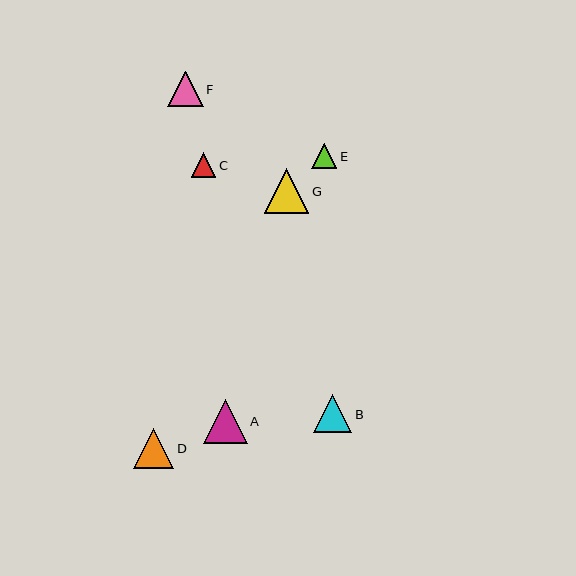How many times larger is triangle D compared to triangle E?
Triangle D is approximately 1.6 times the size of triangle E.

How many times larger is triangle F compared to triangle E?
Triangle F is approximately 1.4 times the size of triangle E.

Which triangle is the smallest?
Triangle C is the smallest with a size of approximately 25 pixels.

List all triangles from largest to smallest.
From largest to smallest: G, A, D, B, F, E, C.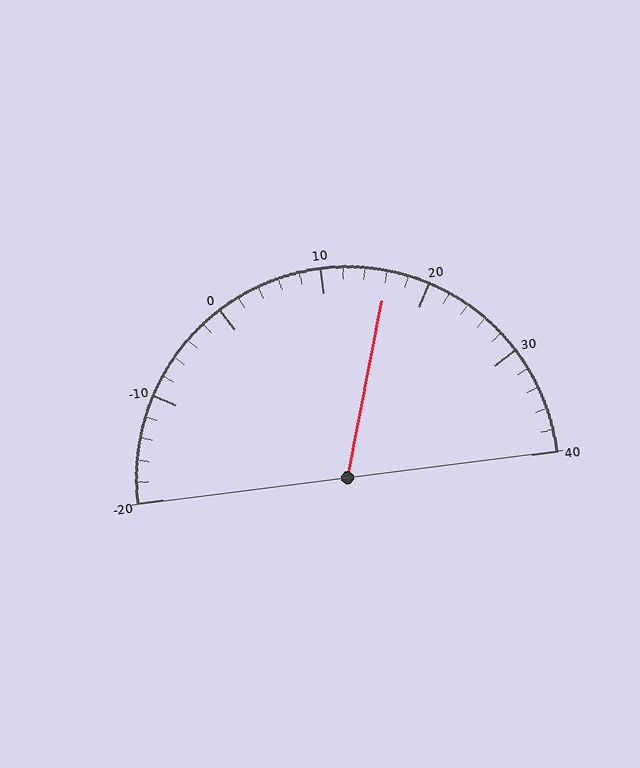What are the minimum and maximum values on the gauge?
The gauge ranges from -20 to 40.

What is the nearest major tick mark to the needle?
The nearest major tick mark is 20.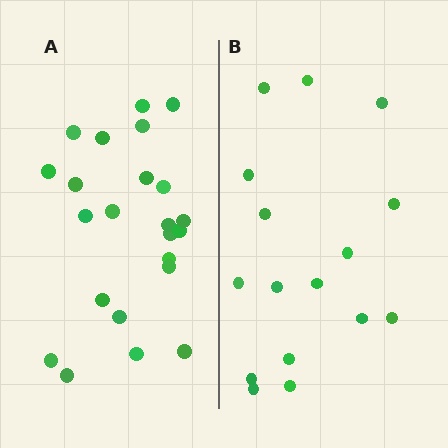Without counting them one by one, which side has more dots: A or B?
Region A (the left region) has more dots.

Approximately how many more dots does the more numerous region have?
Region A has roughly 8 or so more dots than region B.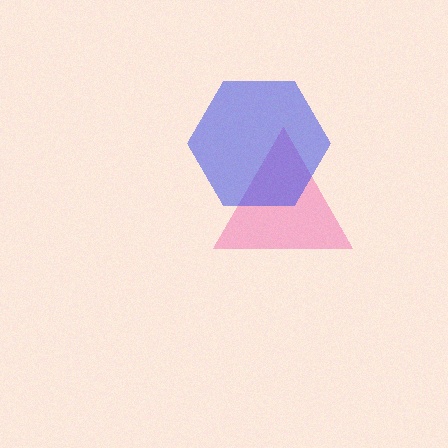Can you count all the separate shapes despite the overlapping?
Yes, there are 2 separate shapes.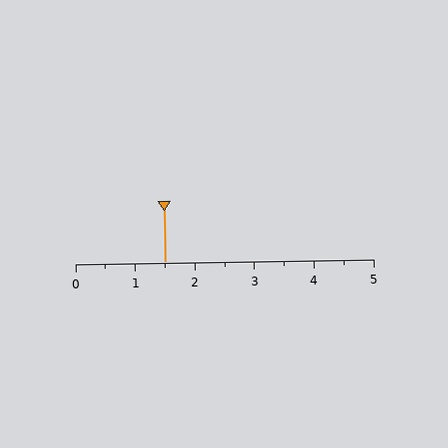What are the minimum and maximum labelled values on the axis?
The axis runs from 0 to 5.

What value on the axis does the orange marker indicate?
The marker indicates approximately 1.5.